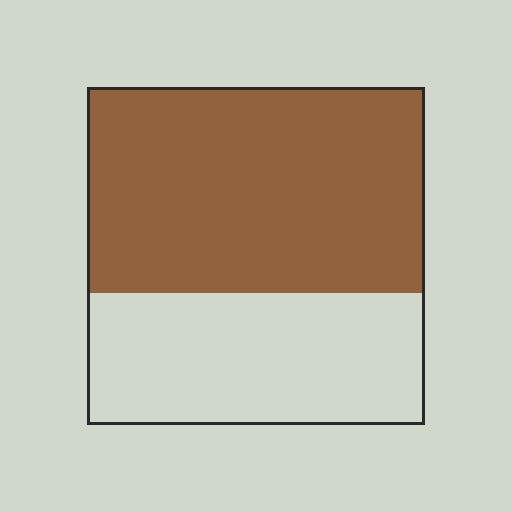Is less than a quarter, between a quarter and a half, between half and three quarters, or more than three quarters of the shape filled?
Between half and three quarters.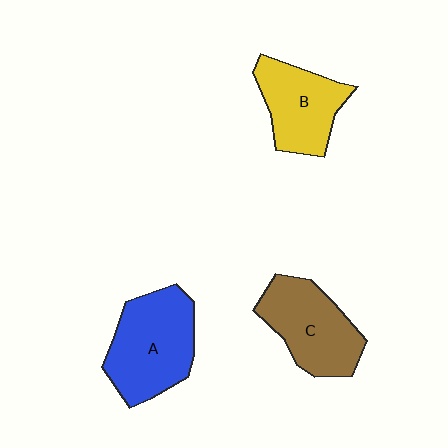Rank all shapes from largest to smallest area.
From largest to smallest: A (blue), C (brown), B (yellow).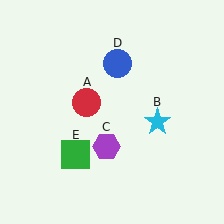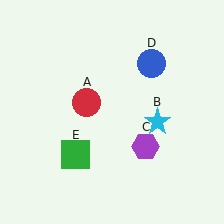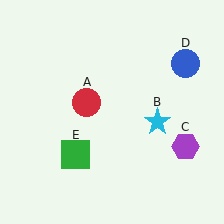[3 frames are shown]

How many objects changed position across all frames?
2 objects changed position: purple hexagon (object C), blue circle (object D).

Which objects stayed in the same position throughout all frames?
Red circle (object A) and cyan star (object B) and green square (object E) remained stationary.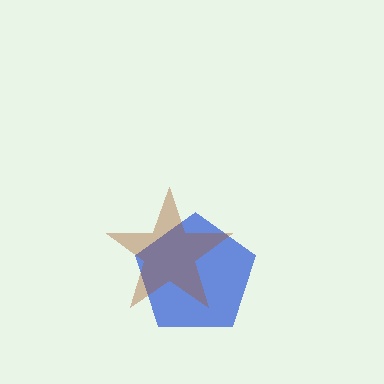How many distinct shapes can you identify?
There are 2 distinct shapes: a blue pentagon, a brown star.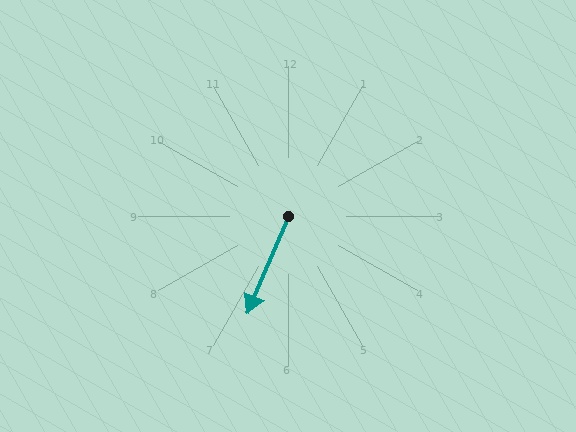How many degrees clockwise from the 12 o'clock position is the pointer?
Approximately 203 degrees.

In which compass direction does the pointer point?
Southwest.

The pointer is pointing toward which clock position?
Roughly 7 o'clock.